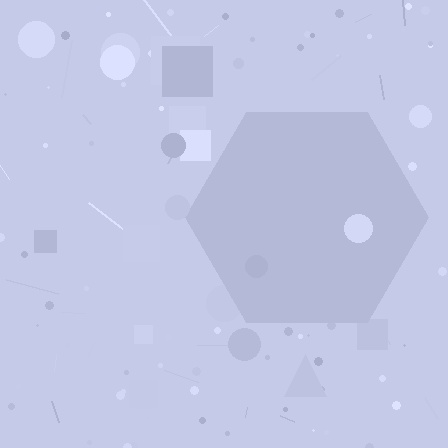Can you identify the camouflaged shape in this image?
The camouflaged shape is a hexagon.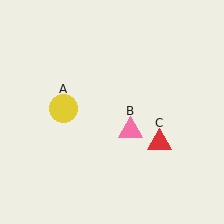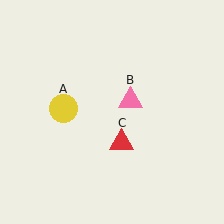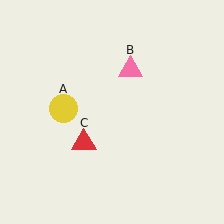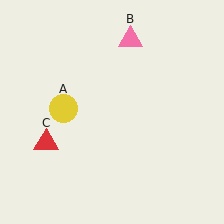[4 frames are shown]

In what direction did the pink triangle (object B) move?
The pink triangle (object B) moved up.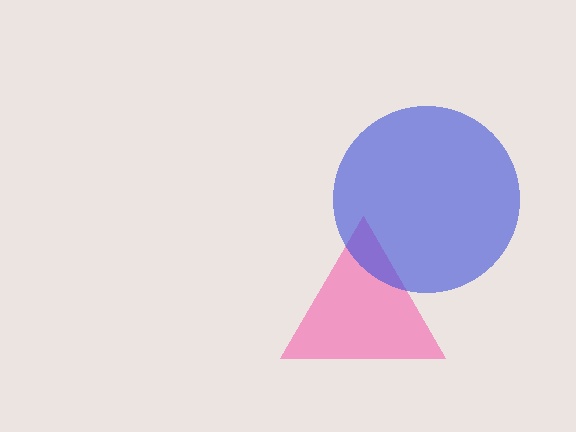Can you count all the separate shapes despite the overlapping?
Yes, there are 2 separate shapes.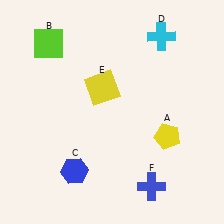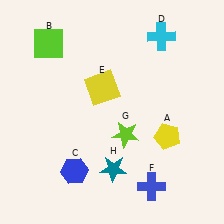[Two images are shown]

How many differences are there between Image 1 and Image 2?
There are 2 differences between the two images.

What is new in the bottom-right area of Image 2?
A lime star (G) was added in the bottom-right area of Image 2.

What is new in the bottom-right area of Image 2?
A teal star (H) was added in the bottom-right area of Image 2.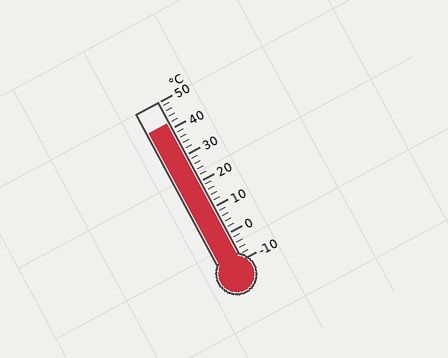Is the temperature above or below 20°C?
The temperature is above 20°C.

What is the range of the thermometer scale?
The thermometer scale ranges from -10°C to 50°C.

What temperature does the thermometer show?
The thermometer shows approximately 42°C.